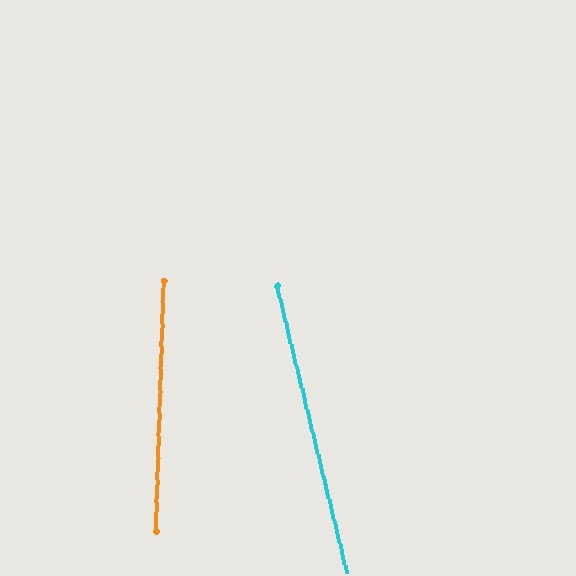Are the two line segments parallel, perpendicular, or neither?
Neither parallel nor perpendicular — they differ by about 15°.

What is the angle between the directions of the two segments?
Approximately 15 degrees.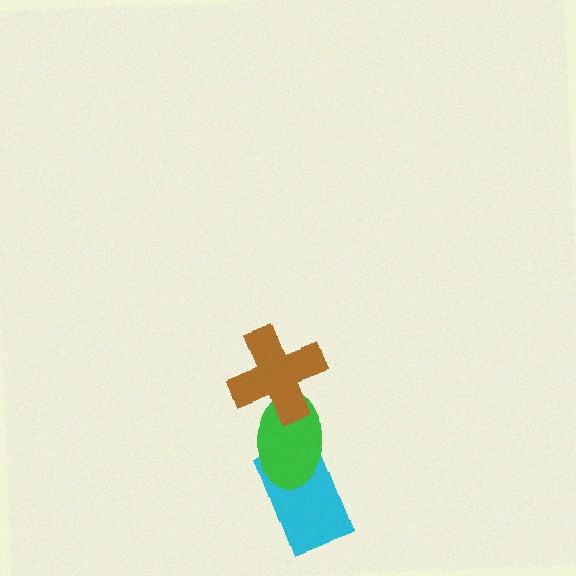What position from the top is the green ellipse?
The green ellipse is 2nd from the top.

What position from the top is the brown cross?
The brown cross is 1st from the top.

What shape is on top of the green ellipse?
The brown cross is on top of the green ellipse.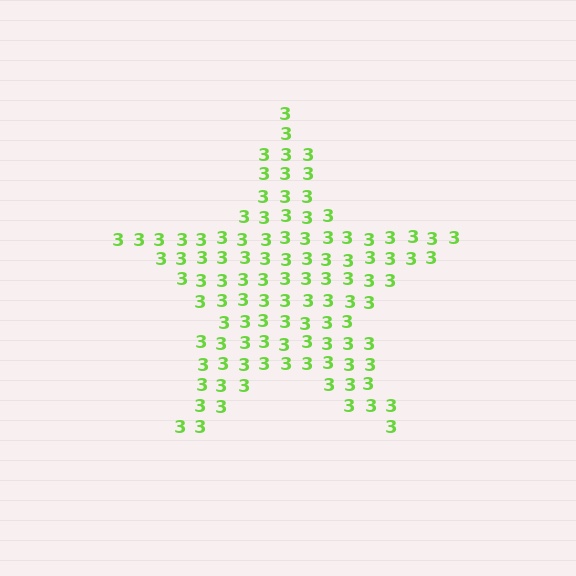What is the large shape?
The large shape is a star.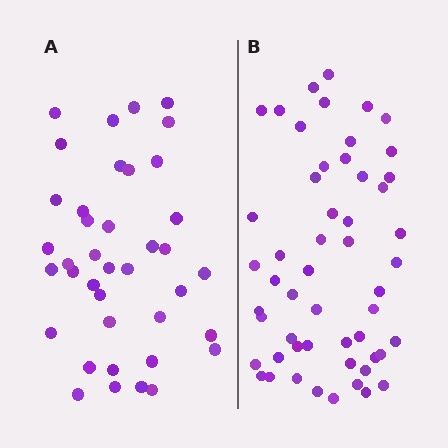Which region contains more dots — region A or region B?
Region B (the right region) has more dots.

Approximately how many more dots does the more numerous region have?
Region B has approximately 15 more dots than region A.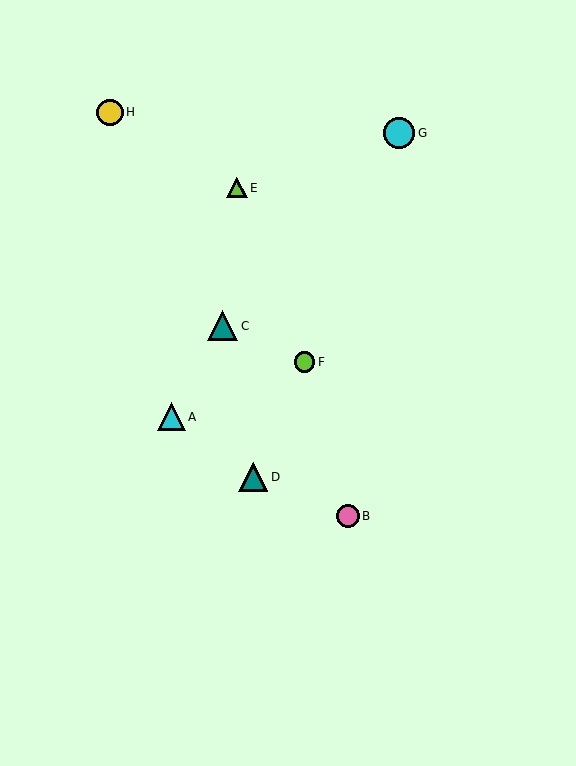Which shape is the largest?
The cyan circle (labeled G) is the largest.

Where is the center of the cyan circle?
The center of the cyan circle is at (399, 133).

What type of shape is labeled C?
Shape C is a teal triangle.